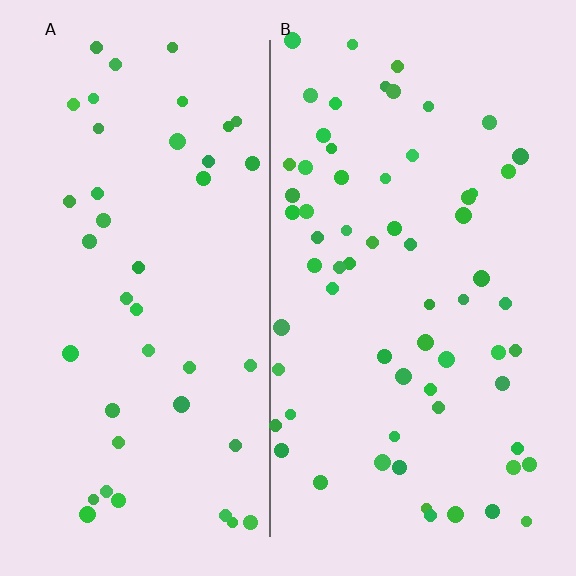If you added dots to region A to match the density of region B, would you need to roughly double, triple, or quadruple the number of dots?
Approximately double.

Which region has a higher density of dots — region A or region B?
B (the right).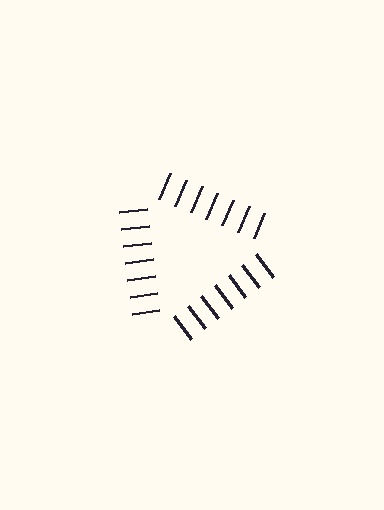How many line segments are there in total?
21 — 7 along each of the 3 edges.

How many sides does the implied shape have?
3 sides — the line-ends trace a triangle.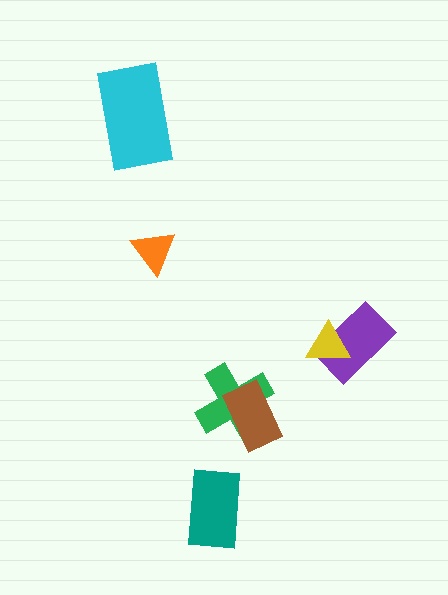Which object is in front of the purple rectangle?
The yellow triangle is in front of the purple rectangle.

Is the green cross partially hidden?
Yes, it is partially covered by another shape.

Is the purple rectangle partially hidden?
Yes, it is partially covered by another shape.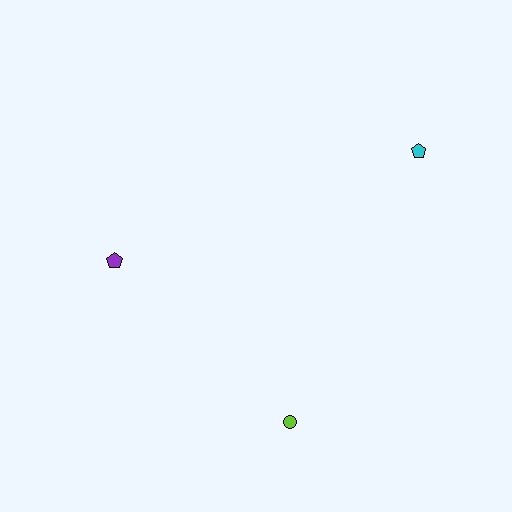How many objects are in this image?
There are 3 objects.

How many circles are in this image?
There is 1 circle.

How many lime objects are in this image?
There is 1 lime object.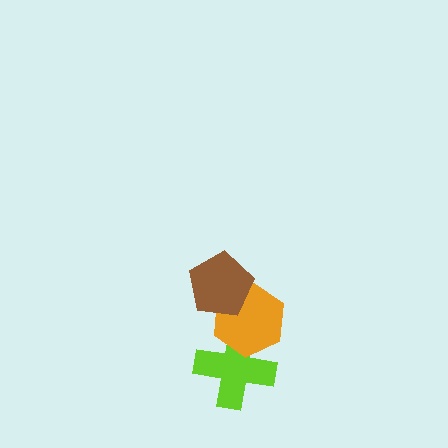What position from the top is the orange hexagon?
The orange hexagon is 2nd from the top.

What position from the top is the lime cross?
The lime cross is 3rd from the top.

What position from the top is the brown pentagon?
The brown pentagon is 1st from the top.